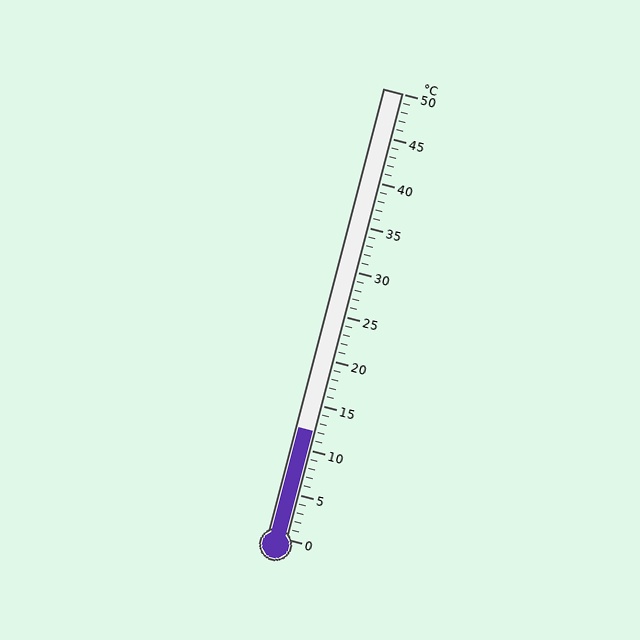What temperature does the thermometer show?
The thermometer shows approximately 12°C.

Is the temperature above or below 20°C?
The temperature is below 20°C.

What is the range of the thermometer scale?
The thermometer scale ranges from 0°C to 50°C.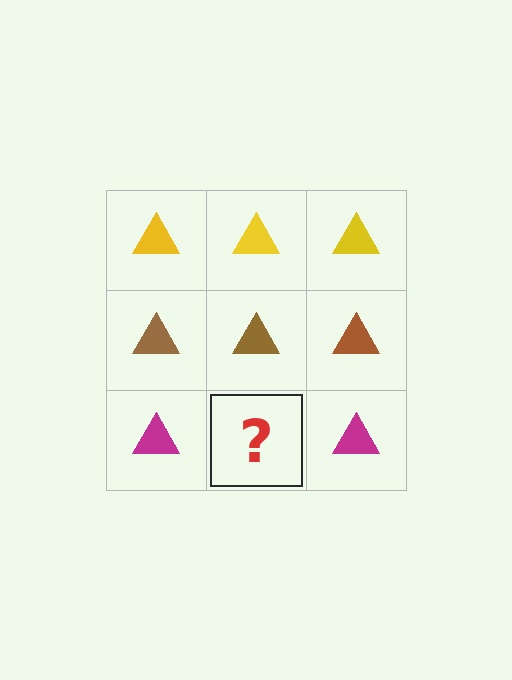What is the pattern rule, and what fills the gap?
The rule is that each row has a consistent color. The gap should be filled with a magenta triangle.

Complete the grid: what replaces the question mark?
The question mark should be replaced with a magenta triangle.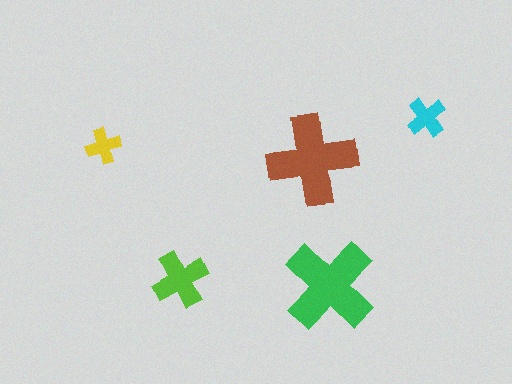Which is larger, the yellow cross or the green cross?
The green one.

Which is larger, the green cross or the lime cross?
The green one.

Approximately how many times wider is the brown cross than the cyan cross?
About 2.5 times wider.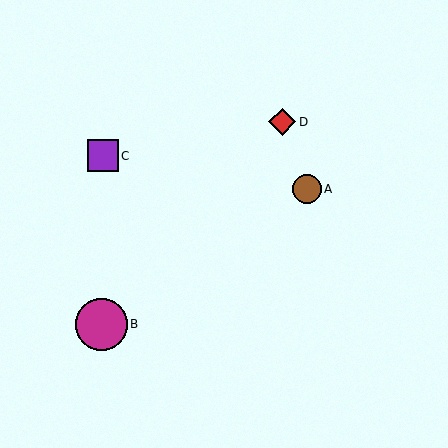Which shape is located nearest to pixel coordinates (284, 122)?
The red diamond (labeled D) at (282, 122) is nearest to that location.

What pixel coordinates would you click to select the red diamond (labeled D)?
Click at (282, 122) to select the red diamond D.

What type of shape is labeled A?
Shape A is a brown circle.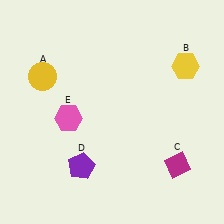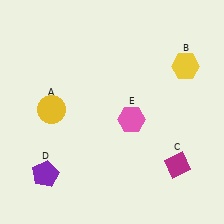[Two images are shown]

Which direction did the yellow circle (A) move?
The yellow circle (A) moved down.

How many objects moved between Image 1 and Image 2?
3 objects moved between the two images.